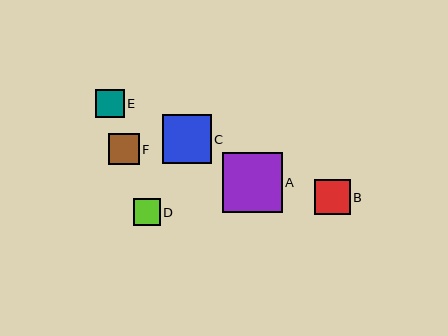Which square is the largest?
Square A is the largest with a size of approximately 60 pixels.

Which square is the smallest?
Square D is the smallest with a size of approximately 27 pixels.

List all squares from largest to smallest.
From largest to smallest: A, C, B, F, E, D.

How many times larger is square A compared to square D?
Square A is approximately 2.2 times the size of square D.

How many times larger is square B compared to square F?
Square B is approximately 1.1 times the size of square F.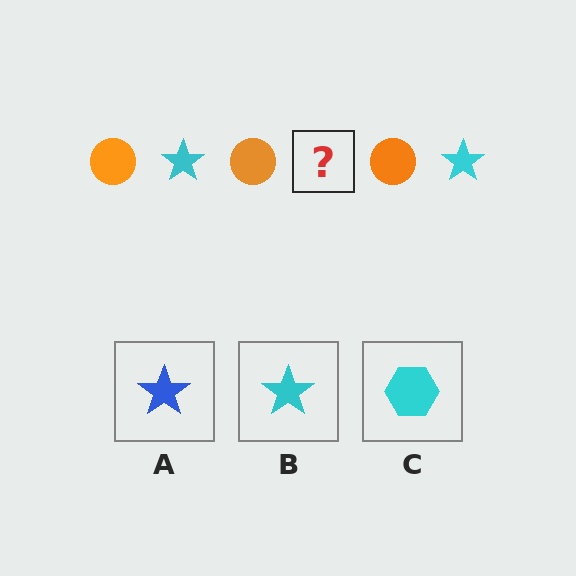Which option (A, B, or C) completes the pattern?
B.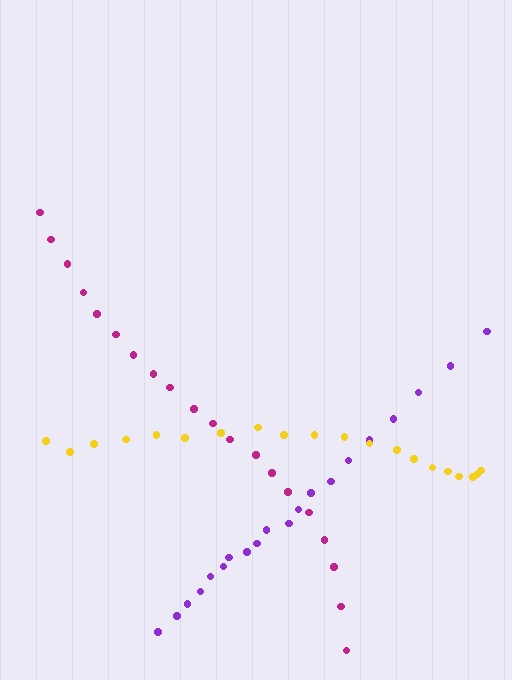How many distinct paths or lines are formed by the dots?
There are 3 distinct paths.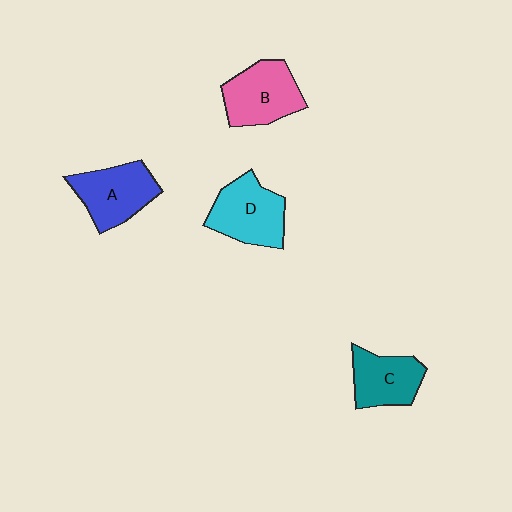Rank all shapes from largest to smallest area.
From largest to smallest: D (cyan), B (pink), A (blue), C (teal).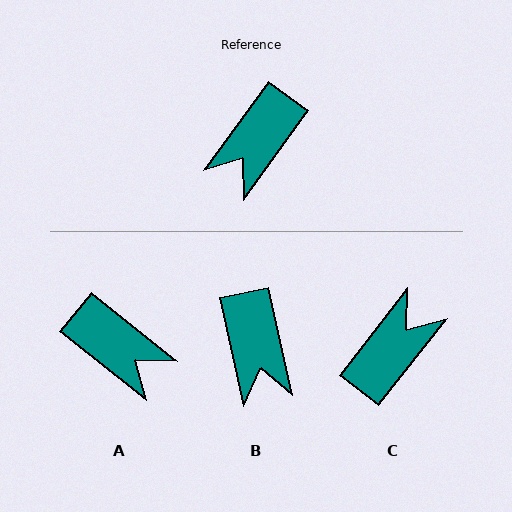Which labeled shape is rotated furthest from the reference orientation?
C, about 178 degrees away.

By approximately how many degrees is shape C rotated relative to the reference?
Approximately 178 degrees counter-clockwise.